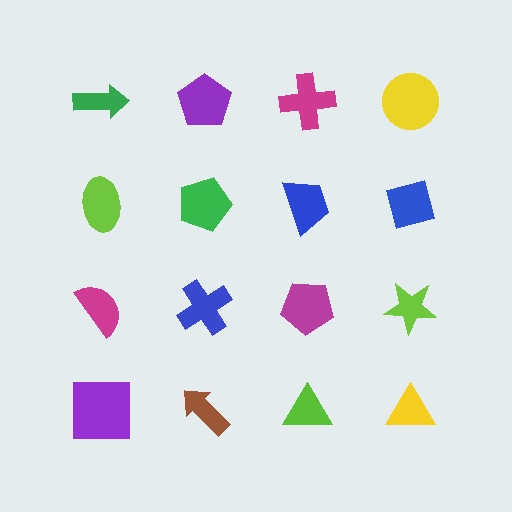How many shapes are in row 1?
4 shapes.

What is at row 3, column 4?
A lime star.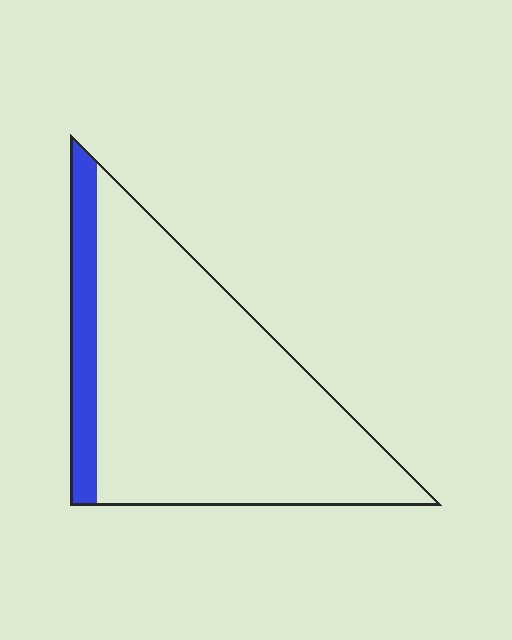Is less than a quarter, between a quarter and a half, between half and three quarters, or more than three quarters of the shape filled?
Less than a quarter.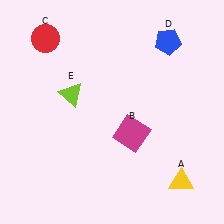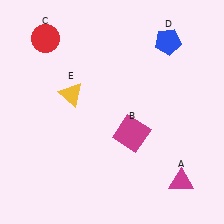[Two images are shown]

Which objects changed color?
A changed from yellow to magenta. E changed from lime to yellow.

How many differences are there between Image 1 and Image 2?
There are 2 differences between the two images.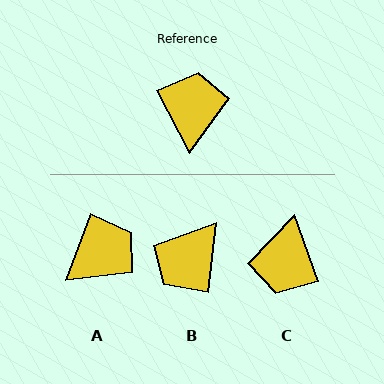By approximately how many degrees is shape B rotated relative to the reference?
Approximately 146 degrees counter-clockwise.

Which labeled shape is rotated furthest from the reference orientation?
C, about 172 degrees away.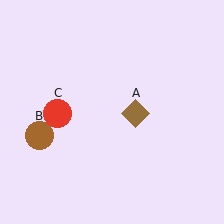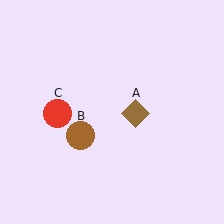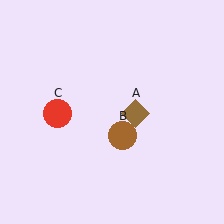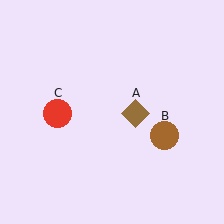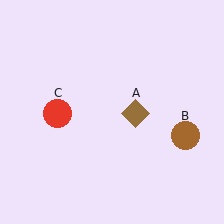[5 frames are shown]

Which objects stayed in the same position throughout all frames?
Brown diamond (object A) and red circle (object C) remained stationary.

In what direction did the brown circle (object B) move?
The brown circle (object B) moved right.